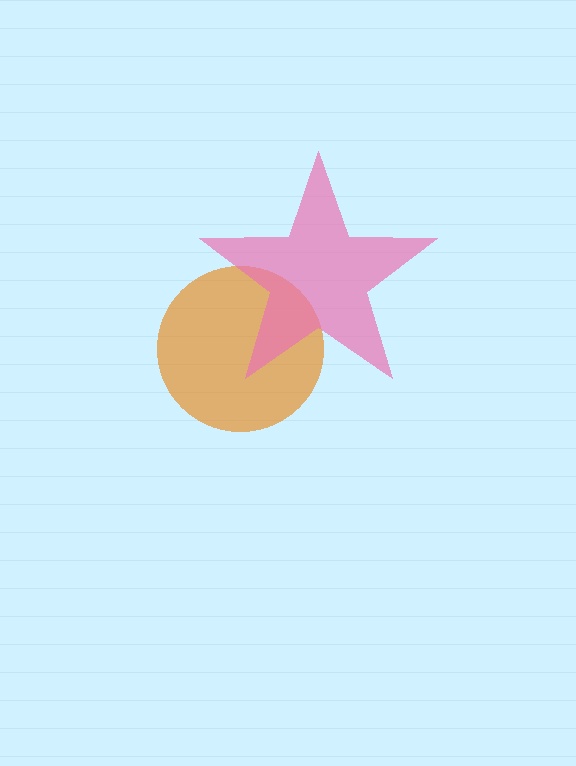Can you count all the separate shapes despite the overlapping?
Yes, there are 2 separate shapes.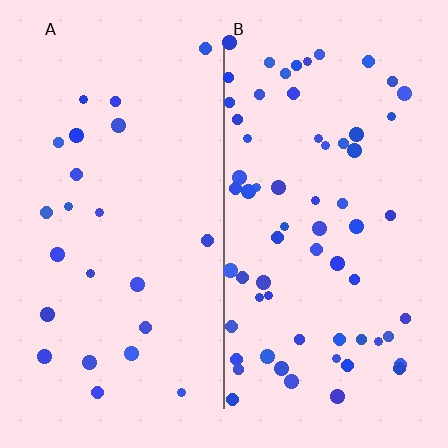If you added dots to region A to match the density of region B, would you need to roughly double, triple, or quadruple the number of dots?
Approximately triple.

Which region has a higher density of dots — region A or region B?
B (the right).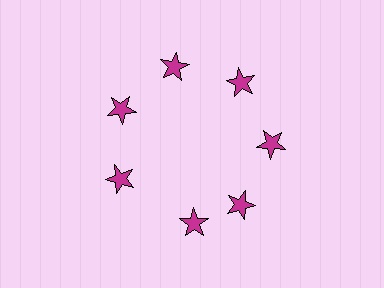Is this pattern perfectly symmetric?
No. The 7 magenta stars are arranged in a ring, but one element near the 6 o'clock position is rotated out of alignment along the ring, breaking the 7-fold rotational symmetry.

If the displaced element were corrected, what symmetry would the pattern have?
It would have 7-fold rotational symmetry — the pattern would map onto itself every 51 degrees.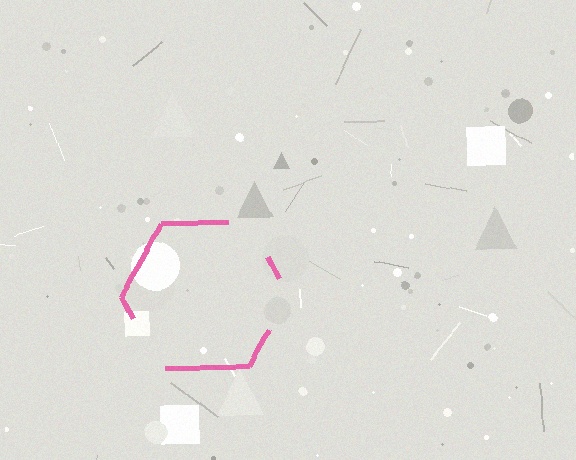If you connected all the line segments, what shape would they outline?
They would outline a hexagon.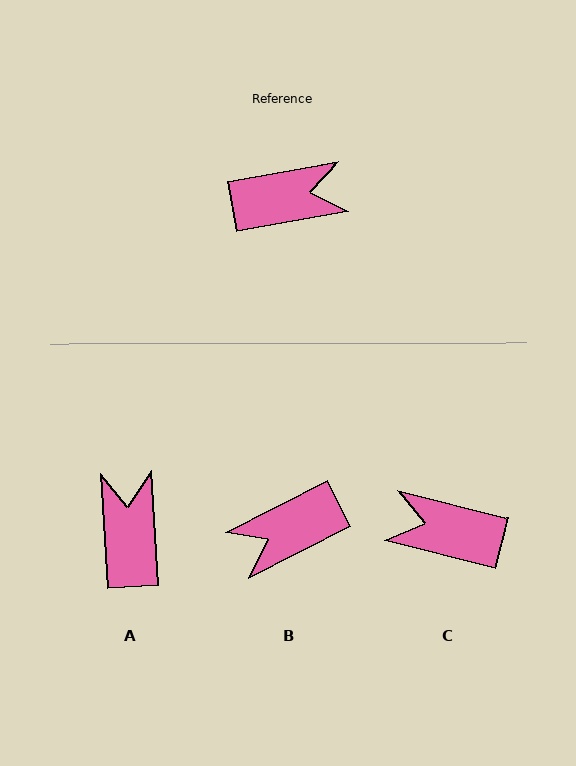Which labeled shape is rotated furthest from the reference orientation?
B, about 163 degrees away.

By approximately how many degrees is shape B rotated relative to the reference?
Approximately 163 degrees clockwise.